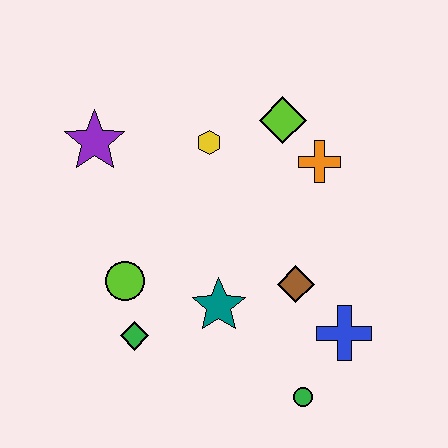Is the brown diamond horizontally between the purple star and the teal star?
No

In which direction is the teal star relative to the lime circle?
The teal star is to the right of the lime circle.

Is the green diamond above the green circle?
Yes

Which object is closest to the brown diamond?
The blue cross is closest to the brown diamond.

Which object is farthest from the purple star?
The green circle is farthest from the purple star.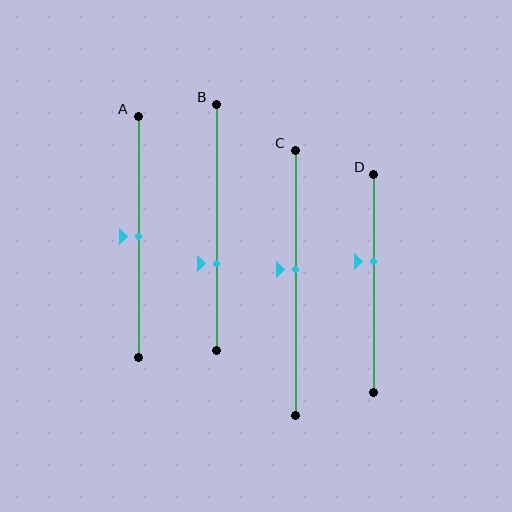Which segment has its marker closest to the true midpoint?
Segment A has its marker closest to the true midpoint.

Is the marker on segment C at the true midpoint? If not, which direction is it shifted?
No, the marker on segment C is shifted upward by about 5% of the segment length.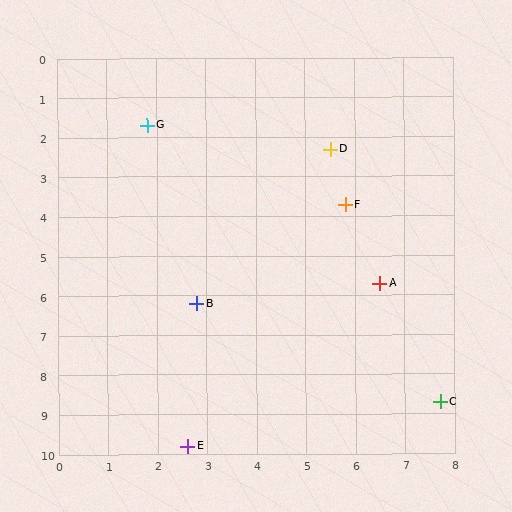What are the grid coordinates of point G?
Point G is at approximately (1.8, 1.7).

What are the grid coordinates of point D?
Point D is at approximately (5.5, 2.3).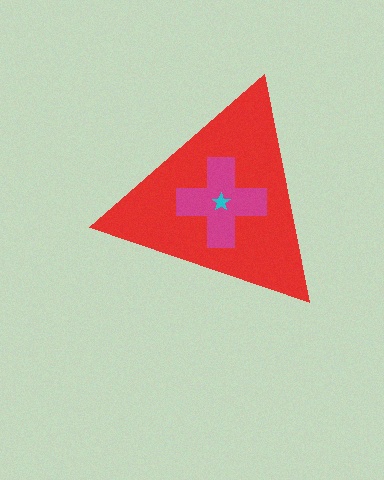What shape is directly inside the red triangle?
The magenta cross.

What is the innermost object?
The cyan star.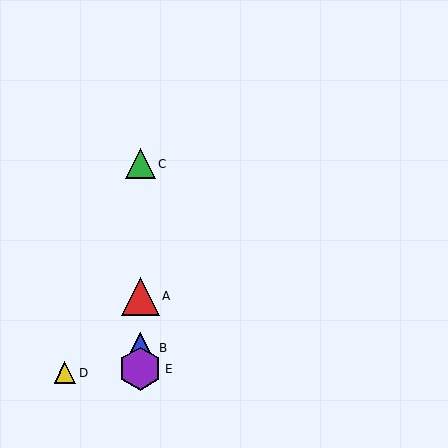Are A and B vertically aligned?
Yes, both are at x≈140.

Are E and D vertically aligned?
No, E is at x≈140 and D is at x≈65.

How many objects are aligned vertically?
4 objects (A, B, C, E) are aligned vertically.